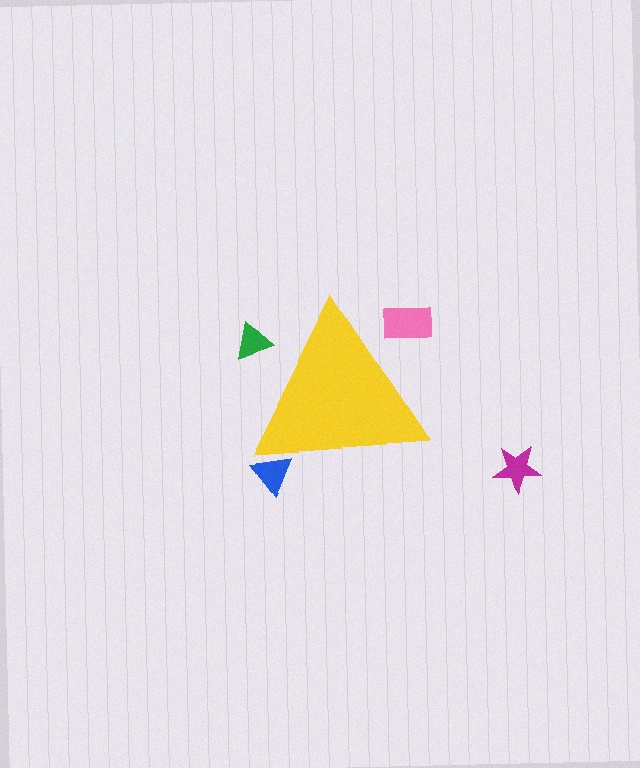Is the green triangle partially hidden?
Yes, the green triangle is partially hidden behind the yellow triangle.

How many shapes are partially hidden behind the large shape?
3 shapes are partially hidden.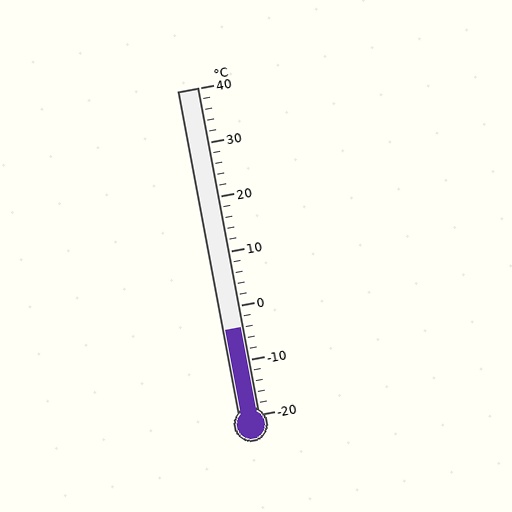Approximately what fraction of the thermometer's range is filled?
The thermometer is filled to approximately 25% of its range.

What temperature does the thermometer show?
The thermometer shows approximately -4°C.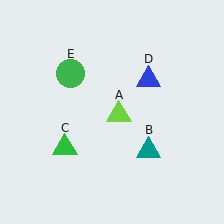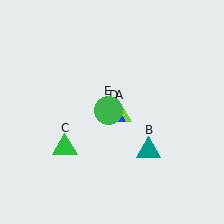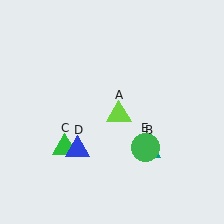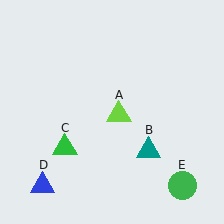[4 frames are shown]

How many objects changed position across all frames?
2 objects changed position: blue triangle (object D), green circle (object E).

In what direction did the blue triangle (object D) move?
The blue triangle (object D) moved down and to the left.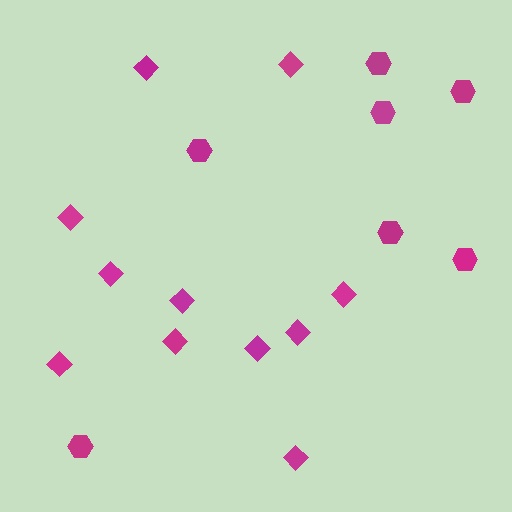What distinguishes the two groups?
There are 2 groups: one group of hexagons (7) and one group of diamonds (11).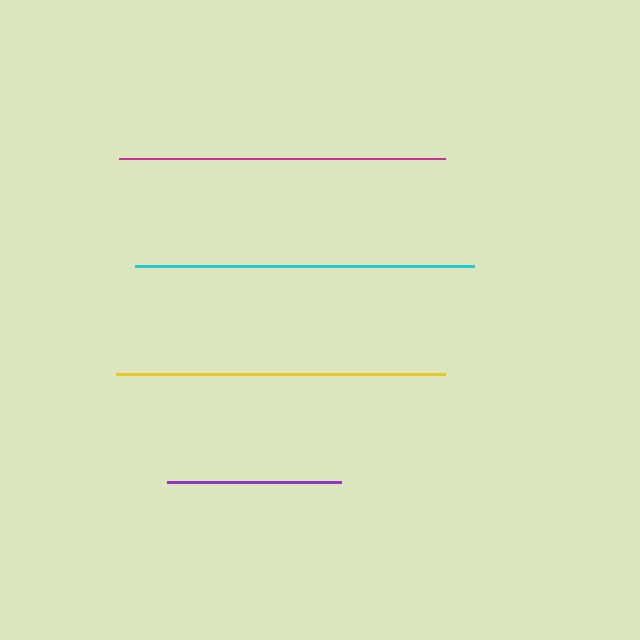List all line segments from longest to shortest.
From longest to shortest: cyan, yellow, magenta, purple.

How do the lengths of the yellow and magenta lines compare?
The yellow and magenta lines are approximately the same length.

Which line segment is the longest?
The cyan line is the longest at approximately 339 pixels.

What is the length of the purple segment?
The purple segment is approximately 175 pixels long.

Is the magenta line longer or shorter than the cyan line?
The cyan line is longer than the magenta line.